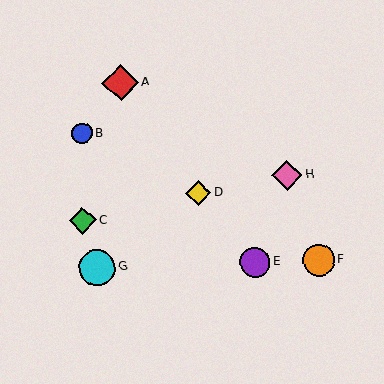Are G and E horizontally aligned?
Yes, both are at y≈268.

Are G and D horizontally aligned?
No, G is at y≈268 and D is at y≈193.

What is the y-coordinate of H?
Object H is at y≈175.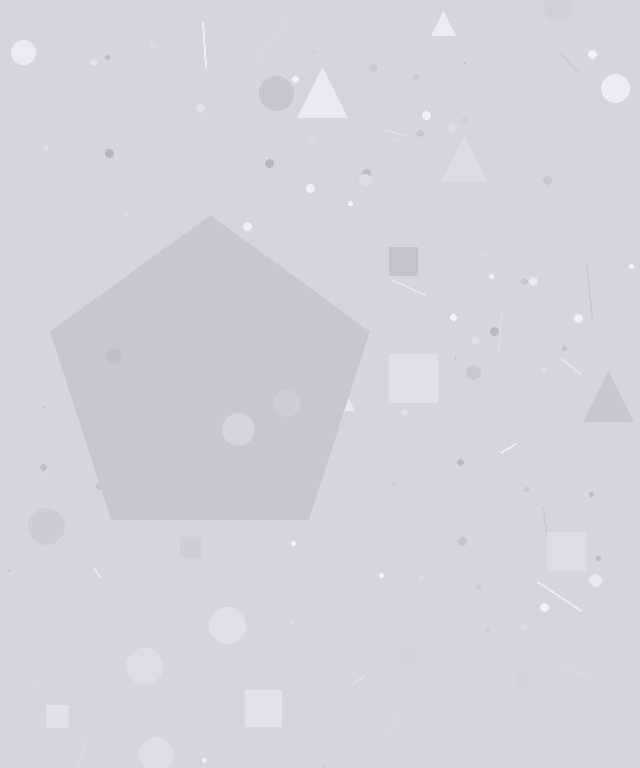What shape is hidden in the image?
A pentagon is hidden in the image.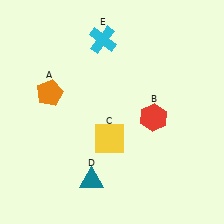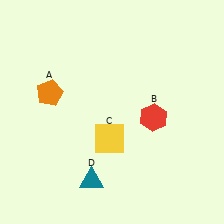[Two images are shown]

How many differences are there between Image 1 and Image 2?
There is 1 difference between the two images.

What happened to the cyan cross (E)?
The cyan cross (E) was removed in Image 2. It was in the top-left area of Image 1.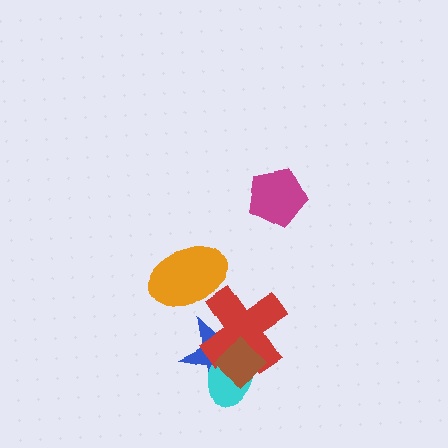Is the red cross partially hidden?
Yes, it is partially covered by another shape.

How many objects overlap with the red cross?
4 objects overlap with the red cross.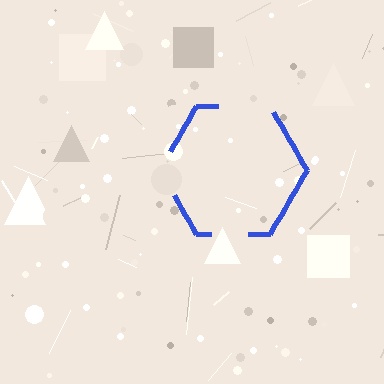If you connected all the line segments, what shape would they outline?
They would outline a hexagon.